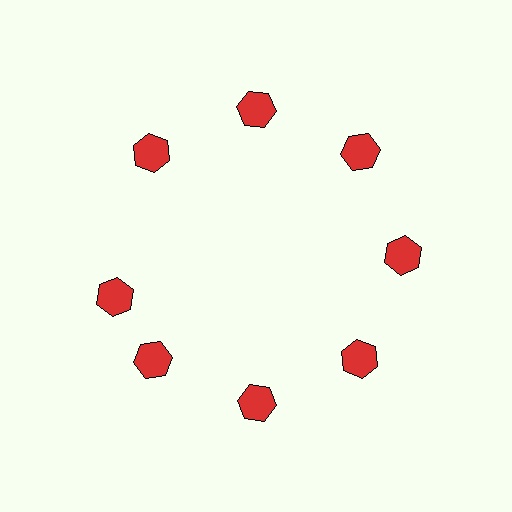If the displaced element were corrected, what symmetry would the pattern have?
It would have 8-fold rotational symmetry — the pattern would map onto itself every 45 degrees.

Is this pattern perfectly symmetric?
No. The 8 red hexagons are arranged in a ring, but one element near the 9 o'clock position is rotated out of alignment along the ring, breaking the 8-fold rotational symmetry.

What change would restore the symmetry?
The symmetry would be restored by rotating it back into even spacing with its neighbors so that all 8 hexagons sit at equal angles and equal distance from the center.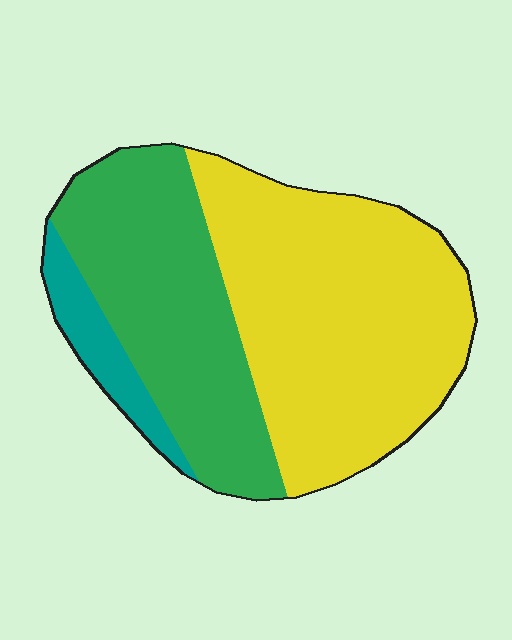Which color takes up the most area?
Yellow, at roughly 55%.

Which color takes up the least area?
Teal, at roughly 10%.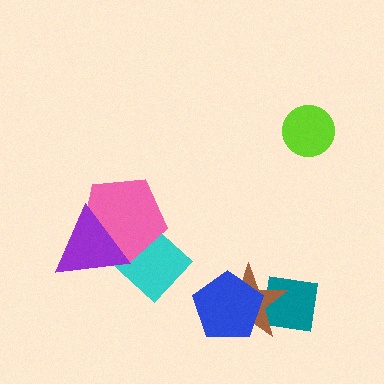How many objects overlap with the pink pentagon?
2 objects overlap with the pink pentagon.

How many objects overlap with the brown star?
2 objects overlap with the brown star.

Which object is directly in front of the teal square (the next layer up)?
The brown star is directly in front of the teal square.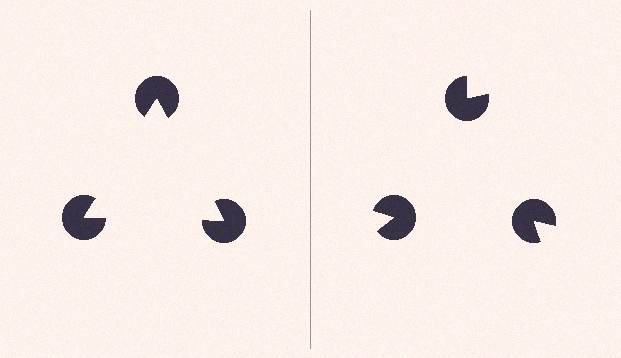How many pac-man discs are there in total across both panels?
6 — 3 on each side.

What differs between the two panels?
The pac-man discs are positioned identically on both sides; only the wedge orientations differ. On the left they align to a triangle; on the right they are misaligned.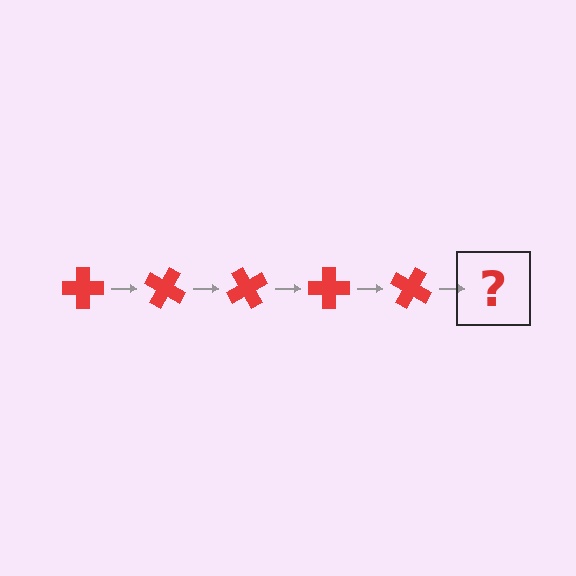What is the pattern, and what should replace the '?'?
The pattern is that the cross rotates 30 degrees each step. The '?' should be a red cross rotated 150 degrees.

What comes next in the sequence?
The next element should be a red cross rotated 150 degrees.